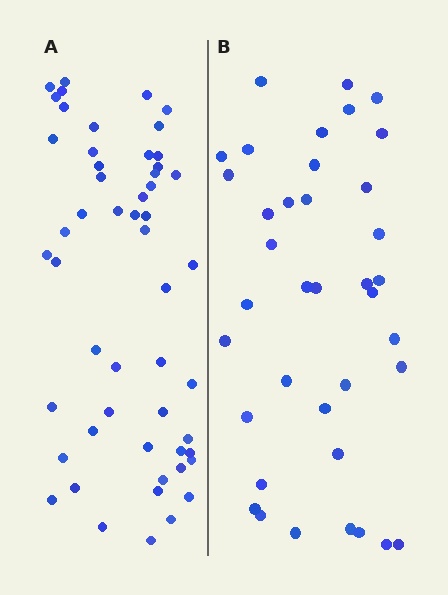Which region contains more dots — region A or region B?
Region A (the left region) has more dots.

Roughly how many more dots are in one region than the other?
Region A has approximately 15 more dots than region B.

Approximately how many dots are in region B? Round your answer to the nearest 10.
About 40 dots. (The exact count is 38, which rounds to 40.)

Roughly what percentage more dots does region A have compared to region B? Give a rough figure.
About 40% more.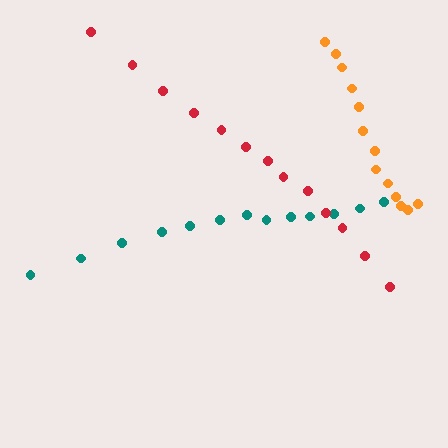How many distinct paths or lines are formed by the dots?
There are 3 distinct paths.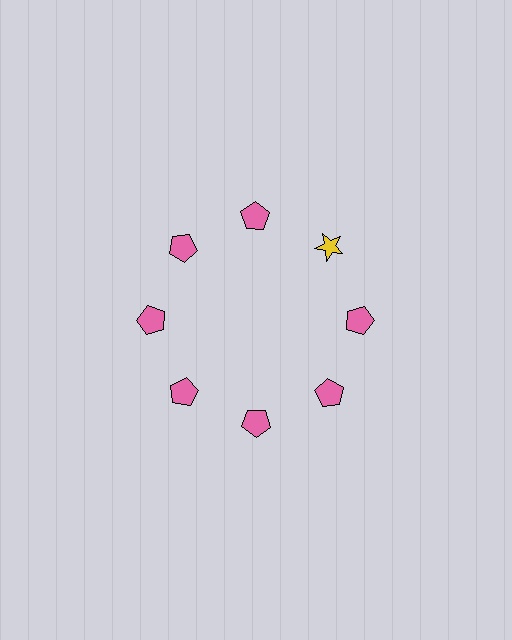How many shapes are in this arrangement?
There are 8 shapes arranged in a ring pattern.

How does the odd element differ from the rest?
It differs in both color (yellow instead of pink) and shape (star instead of pentagon).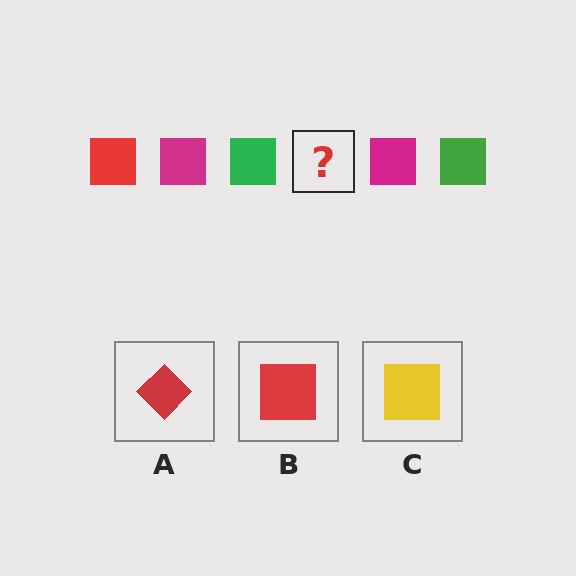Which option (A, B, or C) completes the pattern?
B.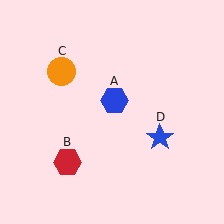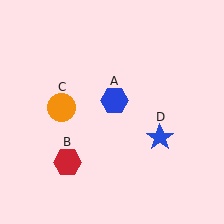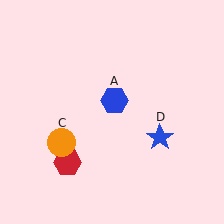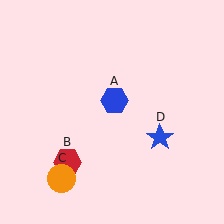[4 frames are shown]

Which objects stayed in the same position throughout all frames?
Blue hexagon (object A) and red hexagon (object B) and blue star (object D) remained stationary.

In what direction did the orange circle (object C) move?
The orange circle (object C) moved down.